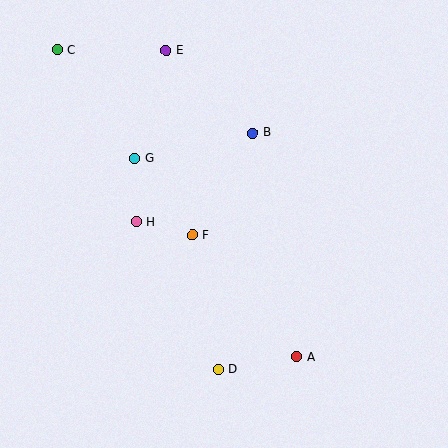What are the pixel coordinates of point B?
Point B is at (252, 133).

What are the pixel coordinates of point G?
Point G is at (135, 158).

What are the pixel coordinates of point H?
Point H is at (136, 222).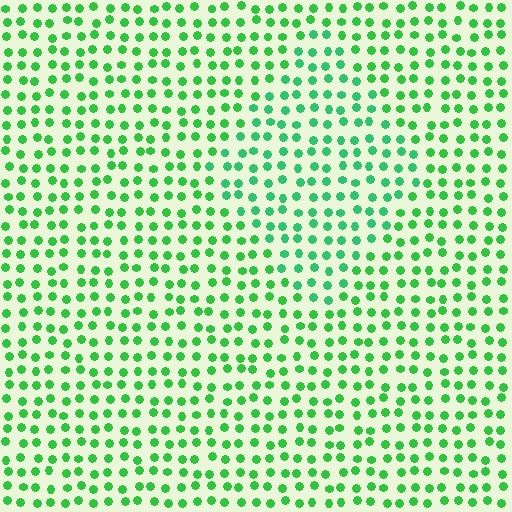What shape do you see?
I see a diamond.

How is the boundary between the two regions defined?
The boundary is defined purely by a slight shift in hue (about 20 degrees). Spacing, size, and orientation are identical on both sides.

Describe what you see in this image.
The image is filled with small green elements in a uniform arrangement. A diamond-shaped region is visible where the elements are tinted to a slightly different hue, forming a subtle color boundary.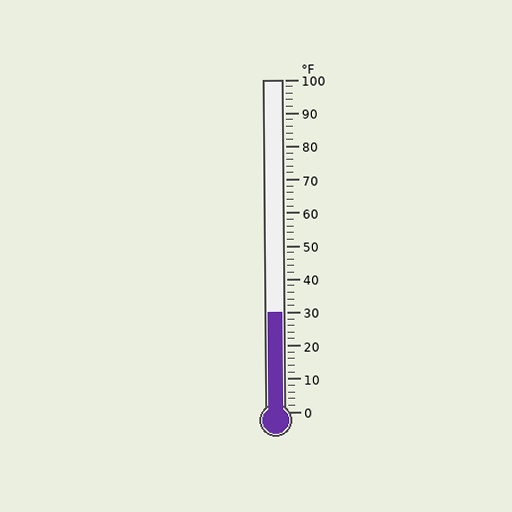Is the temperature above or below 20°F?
The temperature is above 20°F.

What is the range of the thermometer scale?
The thermometer scale ranges from 0°F to 100°F.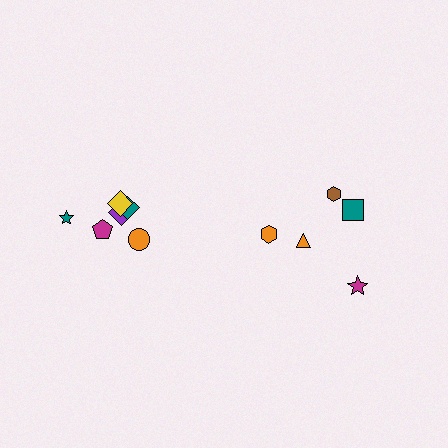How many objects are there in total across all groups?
There are 12 objects.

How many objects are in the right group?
There are 5 objects.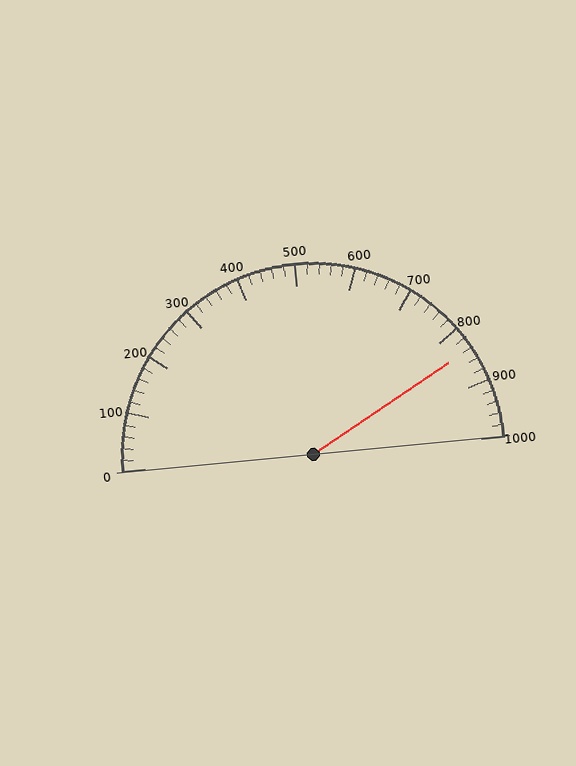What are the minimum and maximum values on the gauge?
The gauge ranges from 0 to 1000.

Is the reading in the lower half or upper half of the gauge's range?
The reading is in the upper half of the range (0 to 1000).